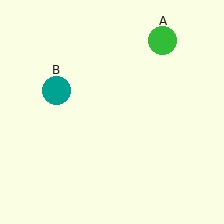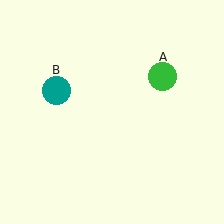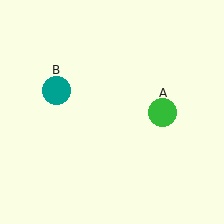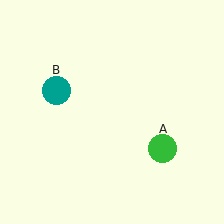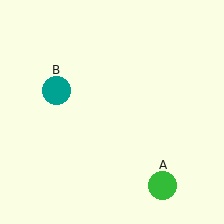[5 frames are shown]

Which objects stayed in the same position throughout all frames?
Teal circle (object B) remained stationary.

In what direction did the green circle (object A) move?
The green circle (object A) moved down.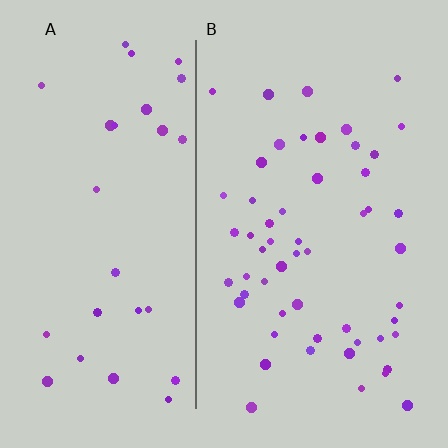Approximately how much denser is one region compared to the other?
Approximately 1.8× — region B over region A.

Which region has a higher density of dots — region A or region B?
B (the right).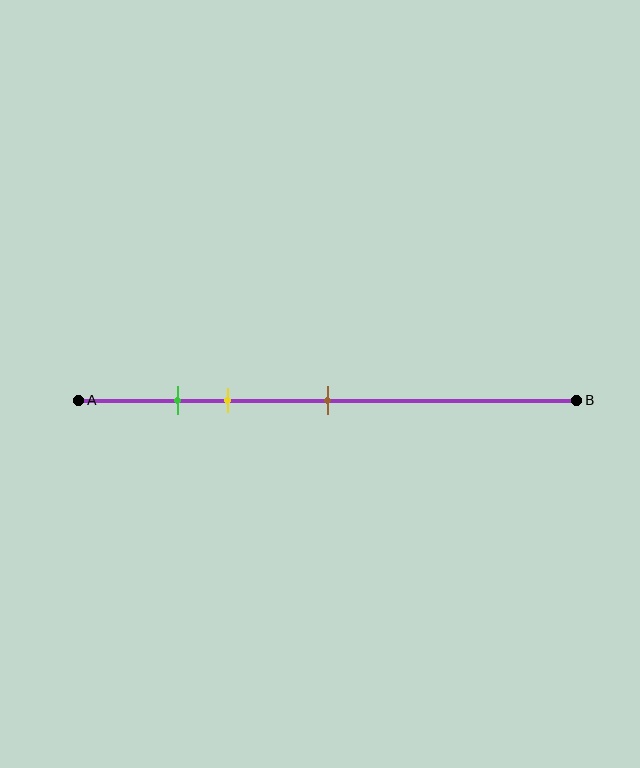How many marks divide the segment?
There are 3 marks dividing the segment.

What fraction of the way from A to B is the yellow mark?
The yellow mark is approximately 30% (0.3) of the way from A to B.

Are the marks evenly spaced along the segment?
No, the marks are not evenly spaced.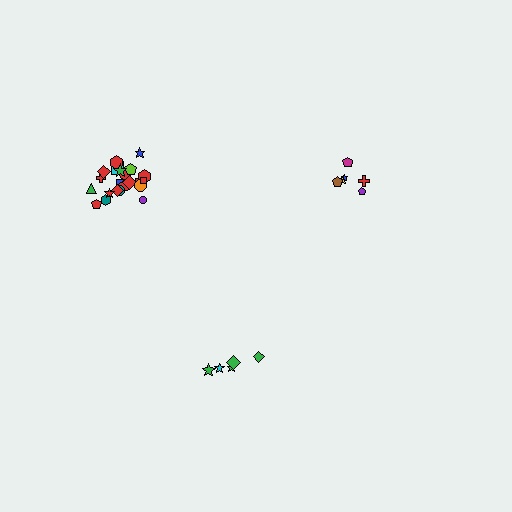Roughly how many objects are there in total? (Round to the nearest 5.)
Roughly 35 objects in total.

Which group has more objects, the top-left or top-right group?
The top-left group.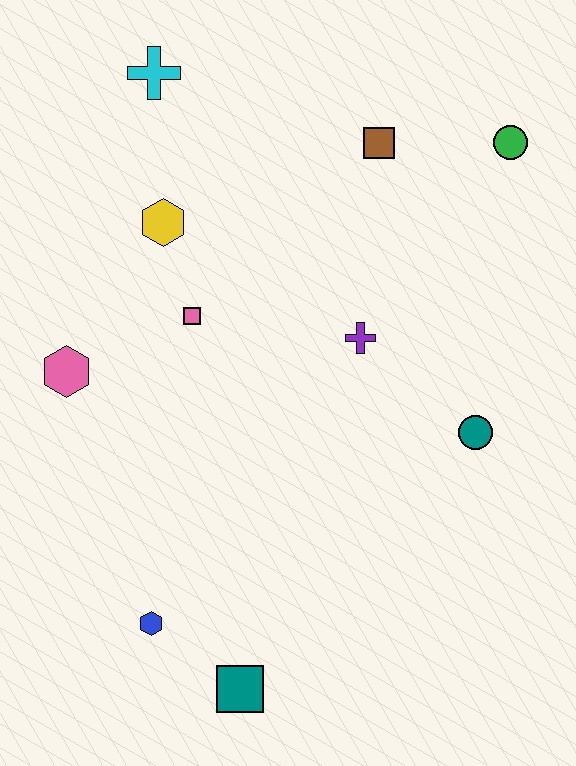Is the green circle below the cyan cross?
Yes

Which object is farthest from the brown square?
The teal square is farthest from the brown square.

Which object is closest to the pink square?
The yellow hexagon is closest to the pink square.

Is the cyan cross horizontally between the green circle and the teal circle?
No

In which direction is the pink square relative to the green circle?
The pink square is to the left of the green circle.